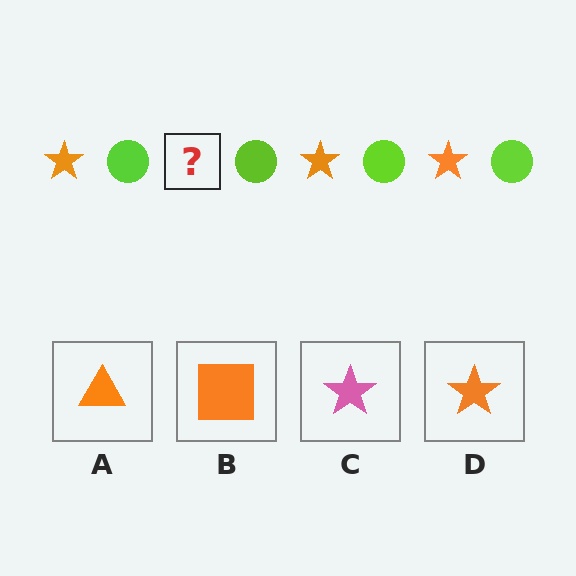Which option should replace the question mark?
Option D.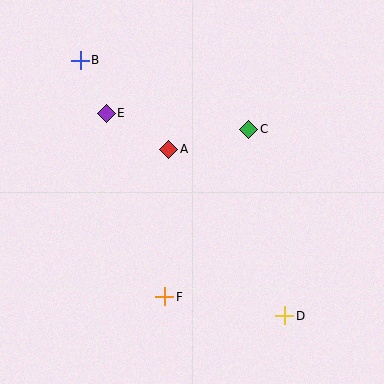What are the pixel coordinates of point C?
Point C is at (249, 129).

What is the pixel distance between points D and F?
The distance between D and F is 122 pixels.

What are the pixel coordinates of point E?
Point E is at (106, 113).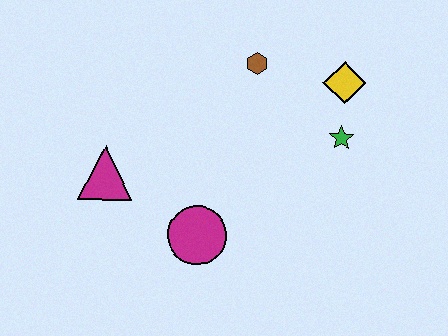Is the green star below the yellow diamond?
Yes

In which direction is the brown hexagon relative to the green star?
The brown hexagon is to the left of the green star.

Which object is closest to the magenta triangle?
The magenta circle is closest to the magenta triangle.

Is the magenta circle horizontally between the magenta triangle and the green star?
Yes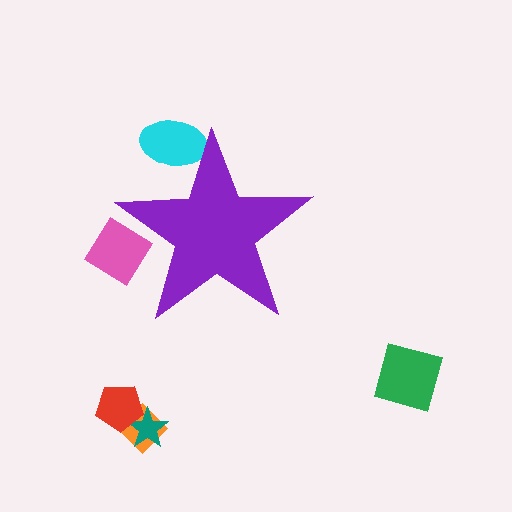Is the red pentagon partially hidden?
No, the red pentagon is fully visible.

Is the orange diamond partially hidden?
No, the orange diamond is fully visible.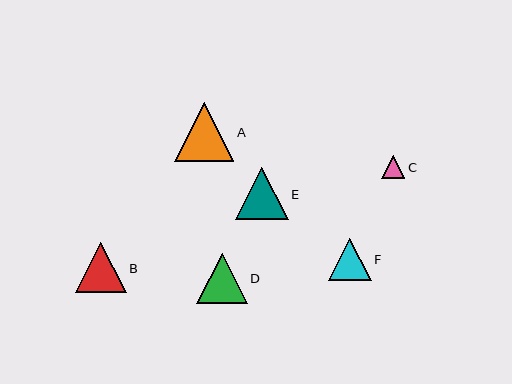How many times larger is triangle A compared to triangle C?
Triangle A is approximately 2.5 times the size of triangle C.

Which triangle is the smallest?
Triangle C is the smallest with a size of approximately 23 pixels.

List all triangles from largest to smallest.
From largest to smallest: A, E, B, D, F, C.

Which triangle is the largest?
Triangle A is the largest with a size of approximately 59 pixels.